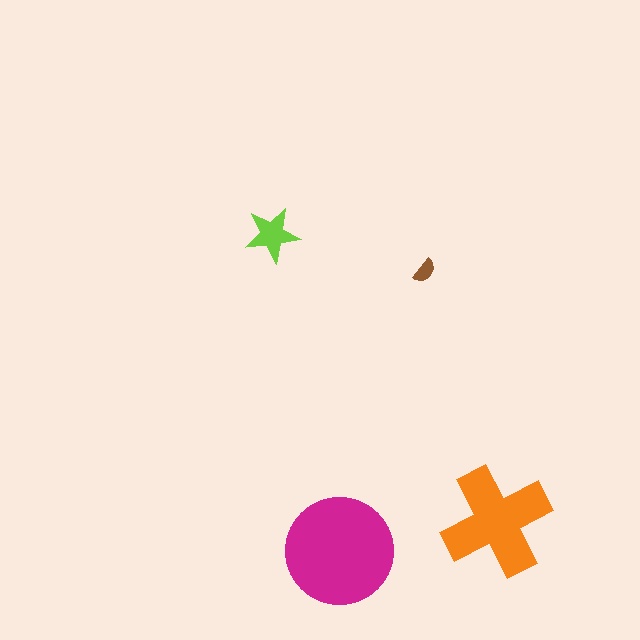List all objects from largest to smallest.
The magenta circle, the orange cross, the lime star, the brown semicircle.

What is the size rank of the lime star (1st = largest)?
3rd.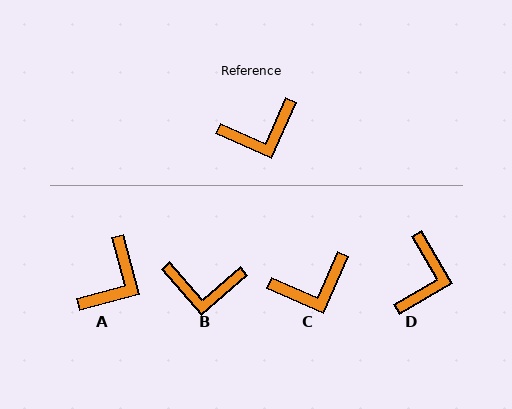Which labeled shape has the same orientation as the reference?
C.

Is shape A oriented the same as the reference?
No, it is off by about 39 degrees.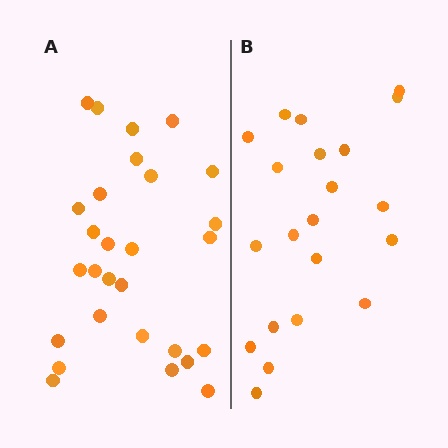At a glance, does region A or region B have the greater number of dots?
Region A (the left region) has more dots.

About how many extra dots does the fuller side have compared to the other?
Region A has roughly 8 or so more dots than region B.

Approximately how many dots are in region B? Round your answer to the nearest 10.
About 20 dots. (The exact count is 21, which rounds to 20.)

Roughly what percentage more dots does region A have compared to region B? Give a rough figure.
About 35% more.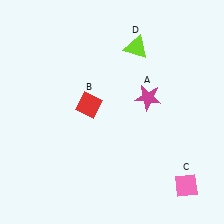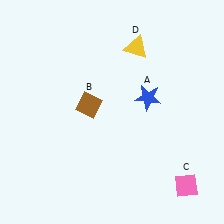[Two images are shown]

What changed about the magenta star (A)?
In Image 1, A is magenta. In Image 2, it changed to blue.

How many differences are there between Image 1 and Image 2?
There are 3 differences between the two images.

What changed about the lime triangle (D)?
In Image 1, D is lime. In Image 2, it changed to yellow.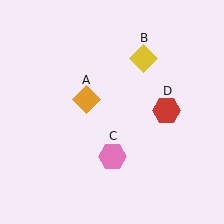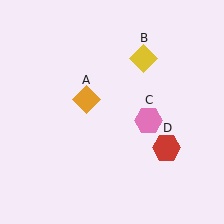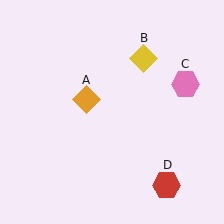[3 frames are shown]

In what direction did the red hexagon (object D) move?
The red hexagon (object D) moved down.